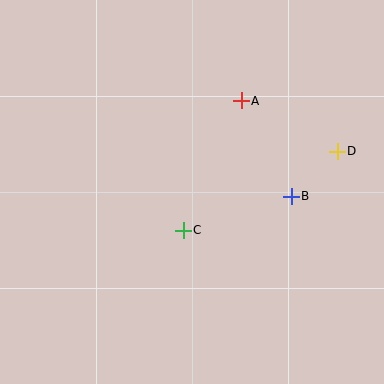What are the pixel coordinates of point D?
Point D is at (337, 151).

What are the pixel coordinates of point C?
Point C is at (183, 230).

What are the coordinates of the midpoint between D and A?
The midpoint between D and A is at (289, 126).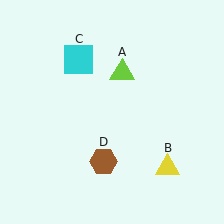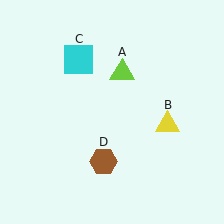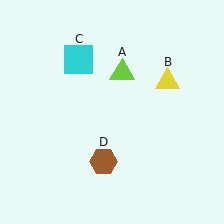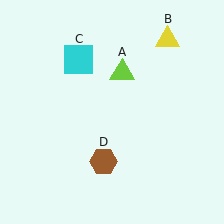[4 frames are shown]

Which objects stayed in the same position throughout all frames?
Lime triangle (object A) and cyan square (object C) and brown hexagon (object D) remained stationary.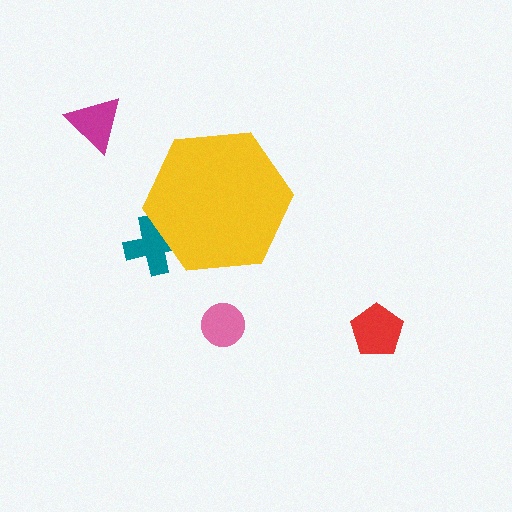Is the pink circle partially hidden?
No, the pink circle is fully visible.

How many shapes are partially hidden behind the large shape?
1 shape is partially hidden.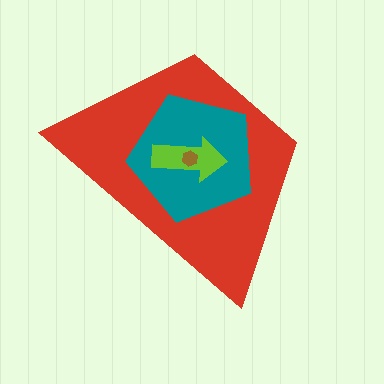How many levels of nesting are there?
4.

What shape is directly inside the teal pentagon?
The lime arrow.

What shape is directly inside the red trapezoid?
The teal pentagon.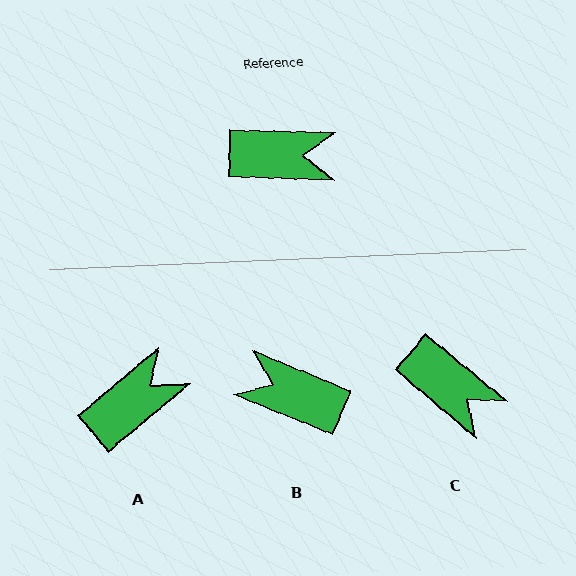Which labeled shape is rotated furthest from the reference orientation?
B, about 159 degrees away.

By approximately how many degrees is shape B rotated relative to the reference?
Approximately 159 degrees counter-clockwise.